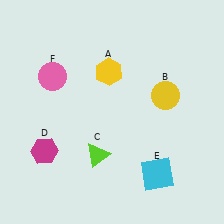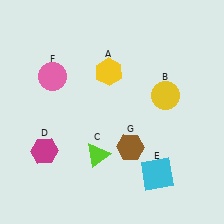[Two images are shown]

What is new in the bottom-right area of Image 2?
A brown hexagon (G) was added in the bottom-right area of Image 2.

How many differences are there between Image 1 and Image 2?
There is 1 difference between the two images.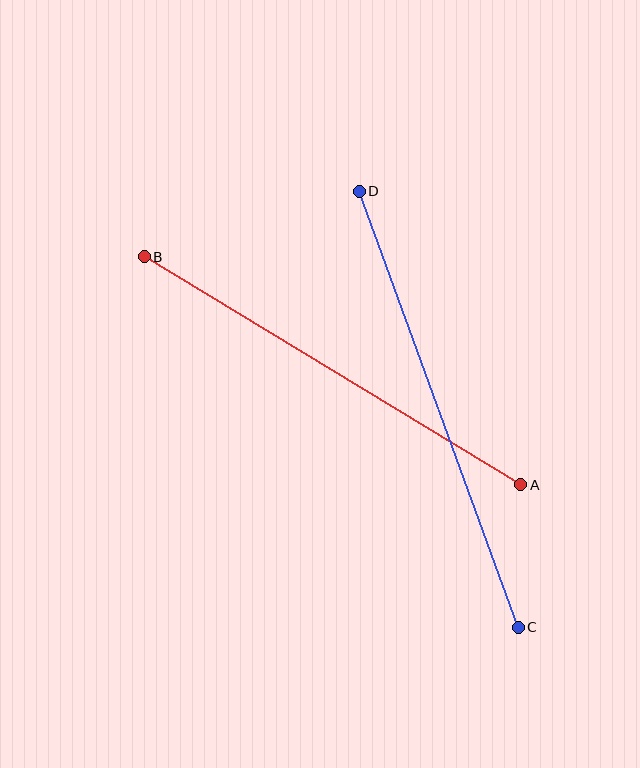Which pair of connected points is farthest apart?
Points C and D are farthest apart.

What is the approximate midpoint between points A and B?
The midpoint is at approximately (333, 371) pixels.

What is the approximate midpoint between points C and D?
The midpoint is at approximately (439, 409) pixels.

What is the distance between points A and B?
The distance is approximately 440 pixels.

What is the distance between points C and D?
The distance is approximately 464 pixels.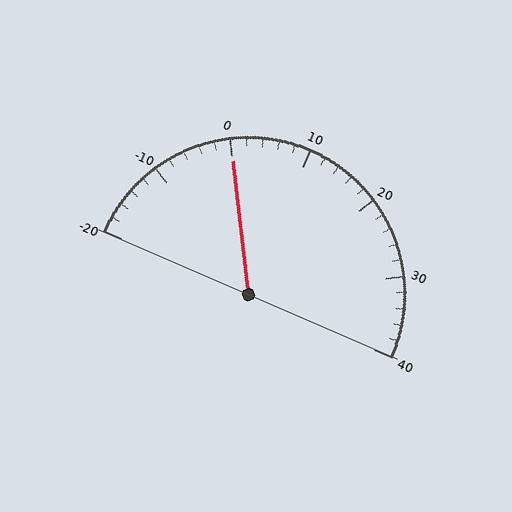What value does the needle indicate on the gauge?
The needle indicates approximately 0.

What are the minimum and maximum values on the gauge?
The gauge ranges from -20 to 40.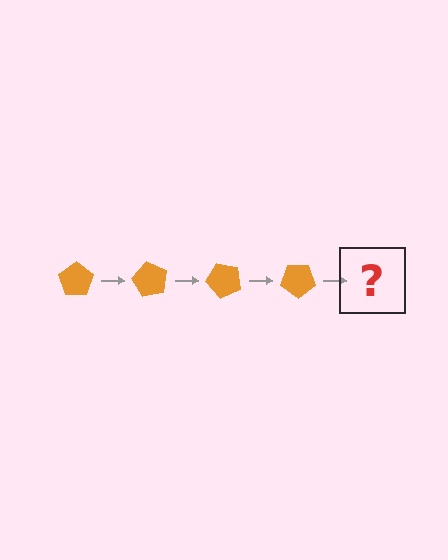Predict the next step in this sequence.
The next step is an orange pentagon rotated 240 degrees.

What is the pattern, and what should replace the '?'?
The pattern is that the pentagon rotates 60 degrees each step. The '?' should be an orange pentagon rotated 240 degrees.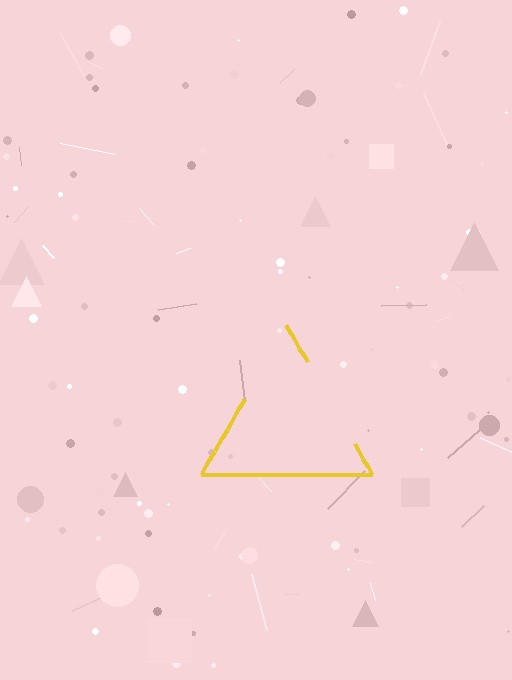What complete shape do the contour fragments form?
The contour fragments form a triangle.